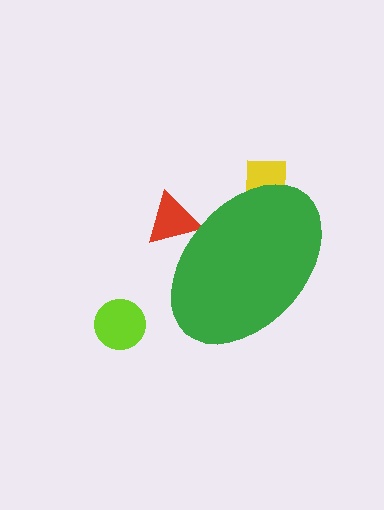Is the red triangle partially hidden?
Yes, the red triangle is partially hidden behind the green ellipse.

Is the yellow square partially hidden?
Yes, the yellow square is partially hidden behind the green ellipse.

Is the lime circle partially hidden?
No, the lime circle is fully visible.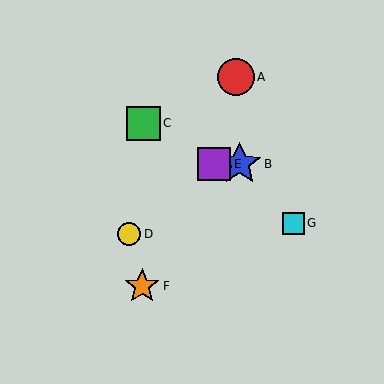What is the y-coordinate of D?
Object D is at y≈234.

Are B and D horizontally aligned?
No, B is at y≈164 and D is at y≈234.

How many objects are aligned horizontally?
2 objects (B, E) are aligned horizontally.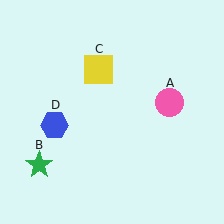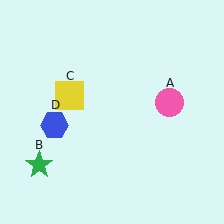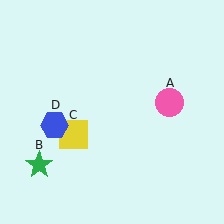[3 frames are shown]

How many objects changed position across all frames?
1 object changed position: yellow square (object C).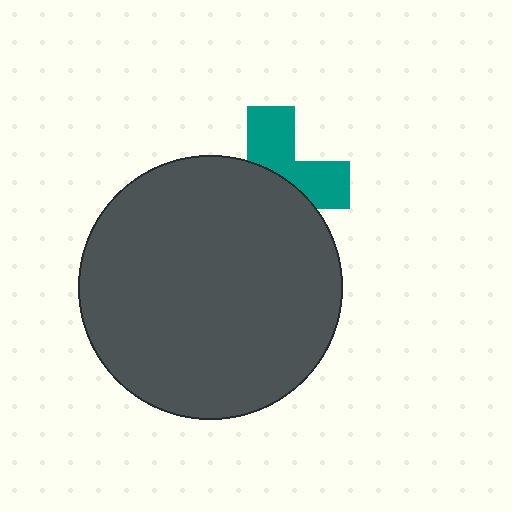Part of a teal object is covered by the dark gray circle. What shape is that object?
It is a cross.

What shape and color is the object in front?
The object in front is a dark gray circle.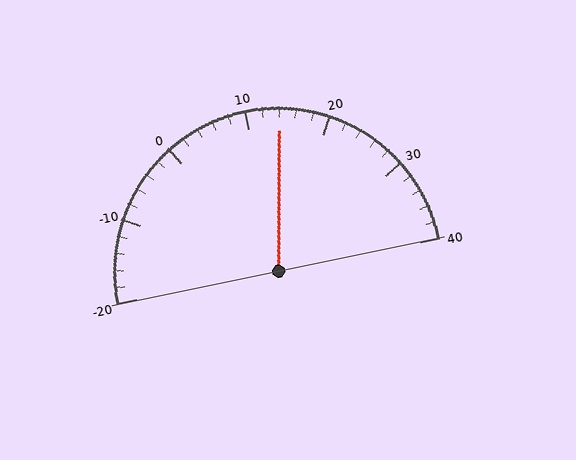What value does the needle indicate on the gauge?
The needle indicates approximately 14.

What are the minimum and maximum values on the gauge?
The gauge ranges from -20 to 40.